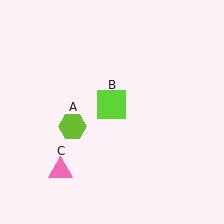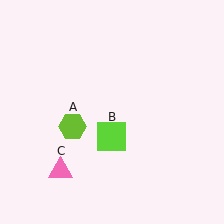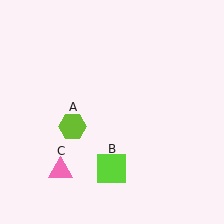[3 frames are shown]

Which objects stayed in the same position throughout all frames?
Lime hexagon (object A) and pink triangle (object C) remained stationary.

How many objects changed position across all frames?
1 object changed position: lime square (object B).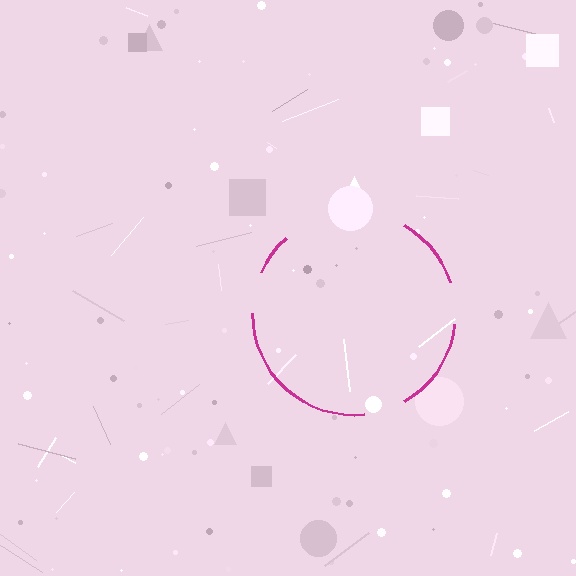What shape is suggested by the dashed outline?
The dashed outline suggests a circle.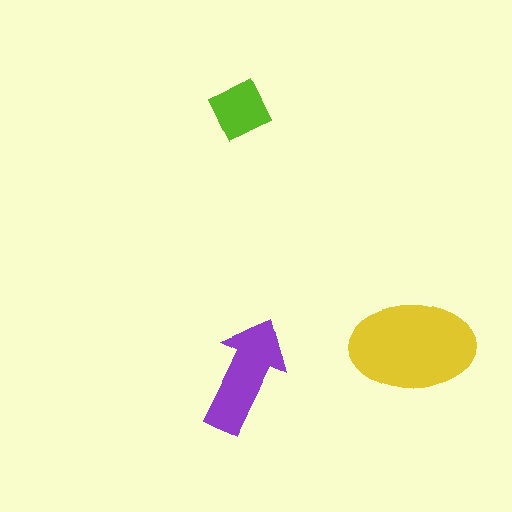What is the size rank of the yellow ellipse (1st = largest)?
1st.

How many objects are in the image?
There are 3 objects in the image.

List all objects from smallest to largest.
The lime diamond, the purple arrow, the yellow ellipse.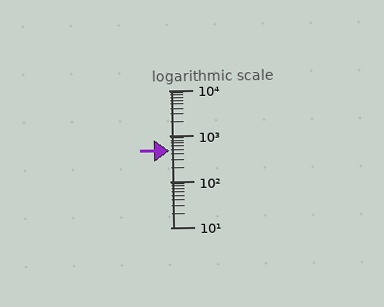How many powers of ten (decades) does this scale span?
The scale spans 3 decades, from 10 to 10000.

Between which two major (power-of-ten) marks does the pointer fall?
The pointer is between 100 and 1000.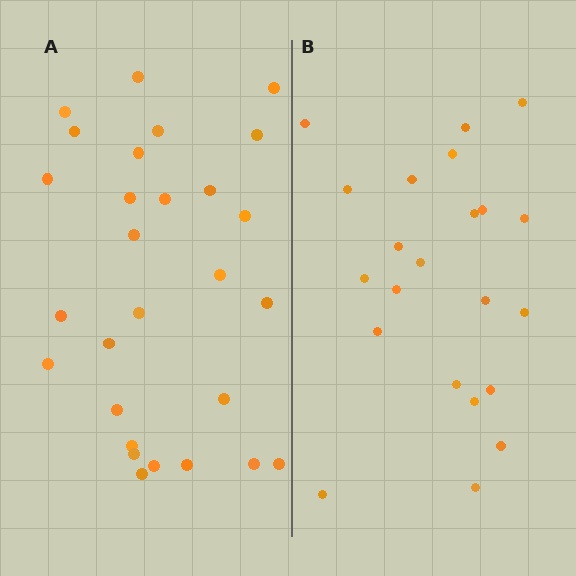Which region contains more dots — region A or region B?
Region A (the left region) has more dots.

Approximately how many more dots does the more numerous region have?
Region A has about 6 more dots than region B.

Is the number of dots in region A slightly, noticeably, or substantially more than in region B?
Region A has noticeably more, but not dramatically so. The ratio is roughly 1.3 to 1.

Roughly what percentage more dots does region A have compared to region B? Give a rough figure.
About 25% more.